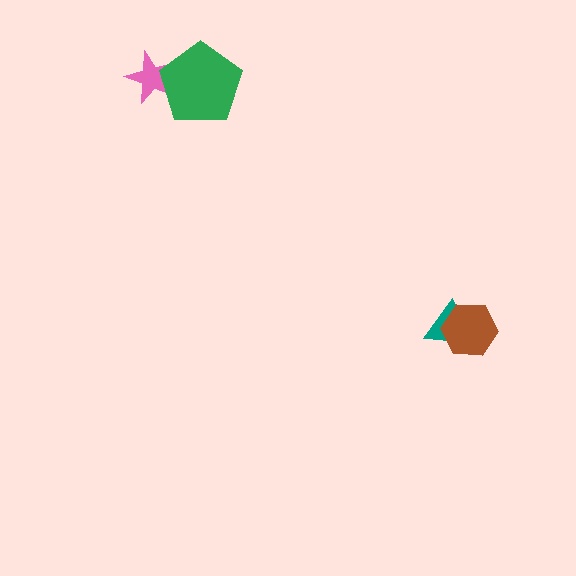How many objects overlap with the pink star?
1 object overlaps with the pink star.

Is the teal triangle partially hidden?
Yes, it is partially covered by another shape.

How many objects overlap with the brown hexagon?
1 object overlaps with the brown hexagon.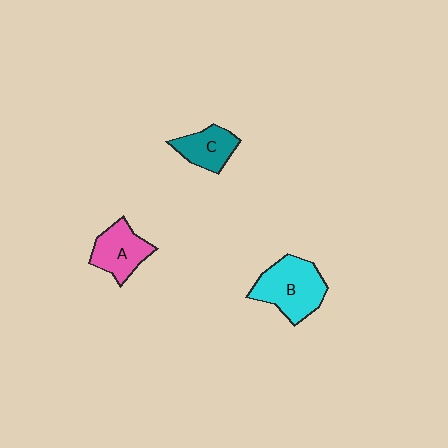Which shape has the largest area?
Shape B (cyan).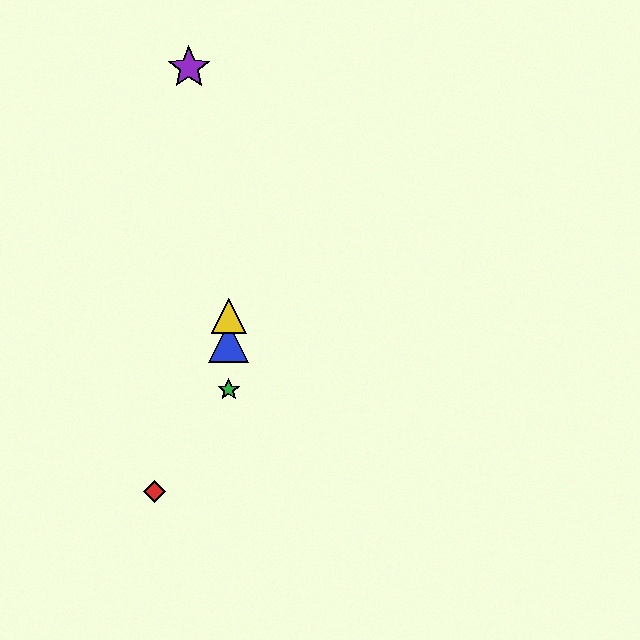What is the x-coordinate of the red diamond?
The red diamond is at x≈154.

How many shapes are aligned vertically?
3 shapes (the blue triangle, the green star, the yellow triangle) are aligned vertically.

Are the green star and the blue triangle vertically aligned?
Yes, both are at x≈229.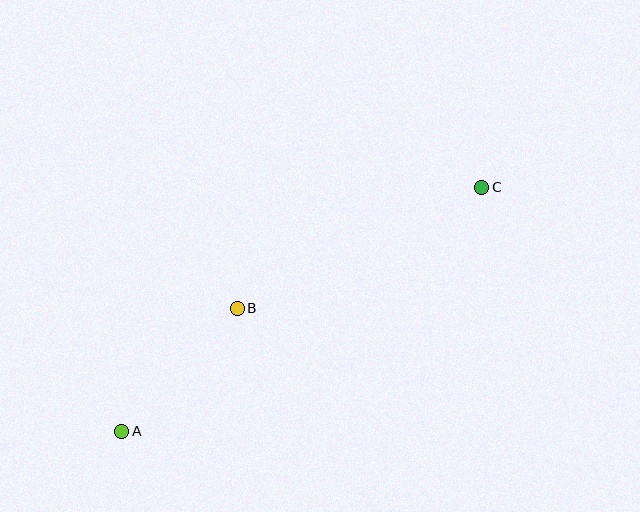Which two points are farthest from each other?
Points A and C are farthest from each other.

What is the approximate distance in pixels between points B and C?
The distance between B and C is approximately 273 pixels.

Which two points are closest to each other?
Points A and B are closest to each other.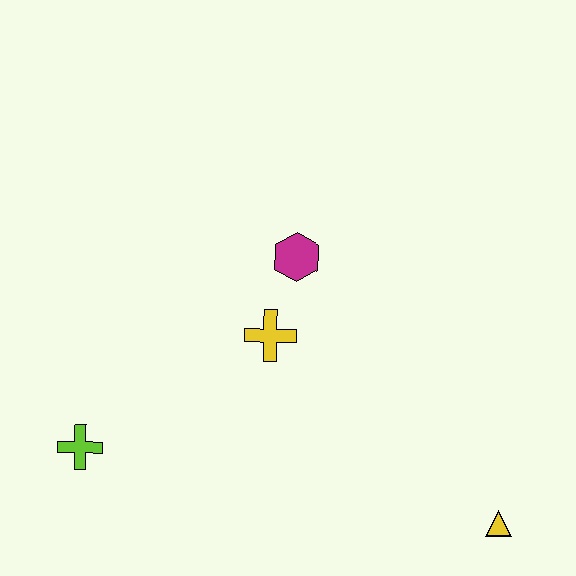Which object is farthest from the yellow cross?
The yellow triangle is farthest from the yellow cross.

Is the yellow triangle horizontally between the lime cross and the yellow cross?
No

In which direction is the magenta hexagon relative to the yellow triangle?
The magenta hexagon is above the yellow triangle.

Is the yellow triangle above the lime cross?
No